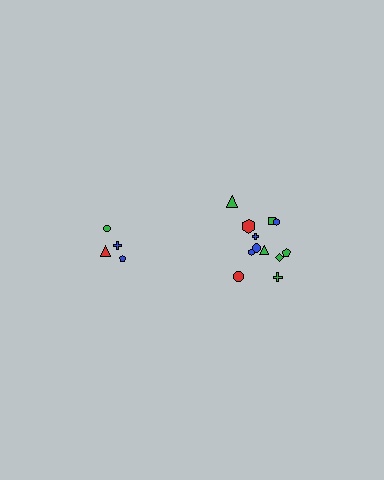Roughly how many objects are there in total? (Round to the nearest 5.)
Roughly 15 objects in total.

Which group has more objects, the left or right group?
The right group.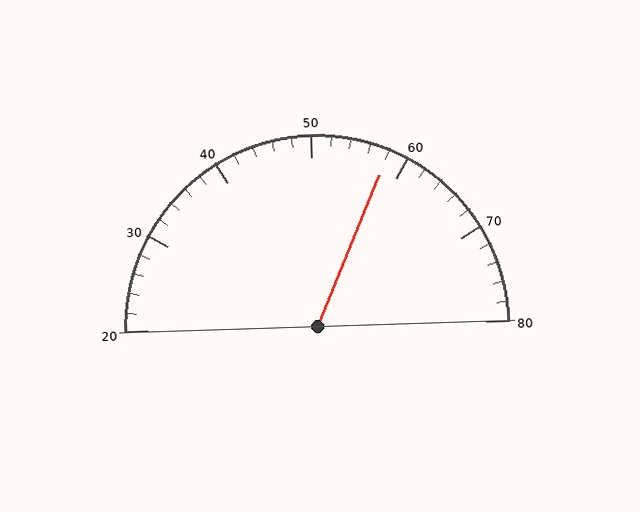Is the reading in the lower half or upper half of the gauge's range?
The reading is in the upper half of the range (20 to 80).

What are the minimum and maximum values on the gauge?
The gauge ranges from 20 to 80.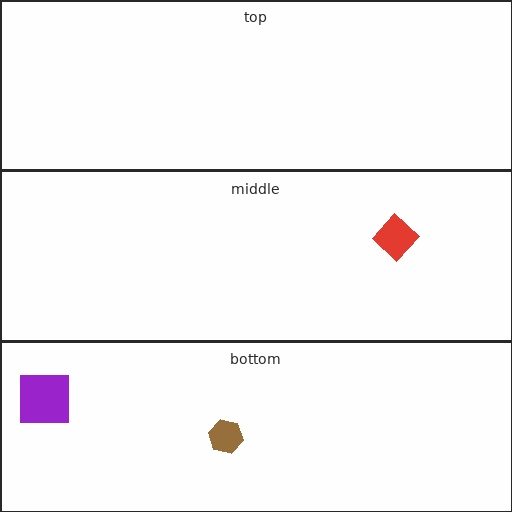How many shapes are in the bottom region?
2.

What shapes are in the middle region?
The red diamond.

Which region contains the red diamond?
The middle region.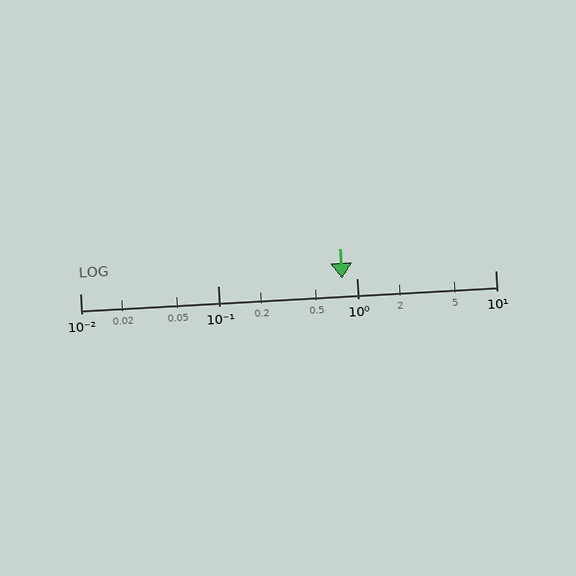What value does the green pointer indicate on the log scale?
The pointer indicates approximately 0.78.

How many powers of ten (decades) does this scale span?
The scale spans 3 decades, from 0.01 to 10.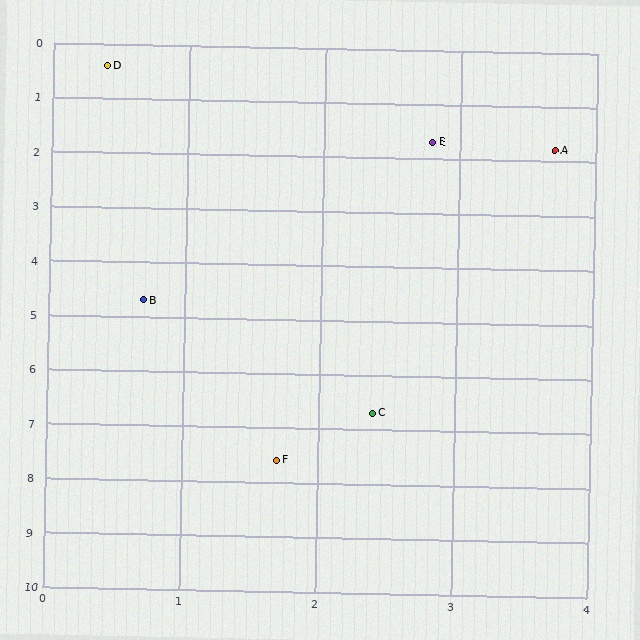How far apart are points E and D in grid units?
Points E and D are about 2.7 grid units apart.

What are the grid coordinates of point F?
Point F is at approximately (1.7, 7.6).